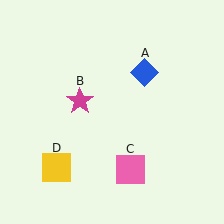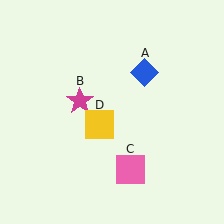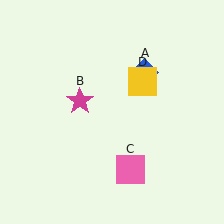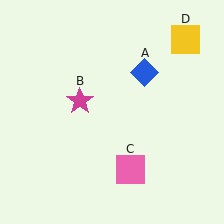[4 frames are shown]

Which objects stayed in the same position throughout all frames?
Blue diamond (object A) and magenta star (object B) and pink square (object C) remained stationary.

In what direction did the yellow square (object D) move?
The yellow square (object D) moved up and to the right.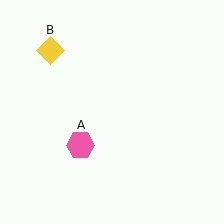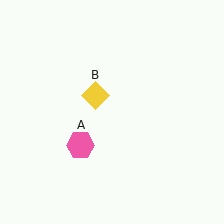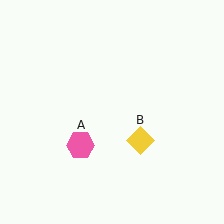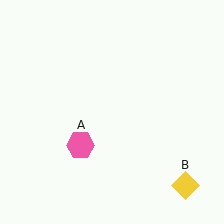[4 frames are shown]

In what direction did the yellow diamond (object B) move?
The yellow diamond (object B) moved down and to the right.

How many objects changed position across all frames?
1 object changed position: yellow diamond (object B).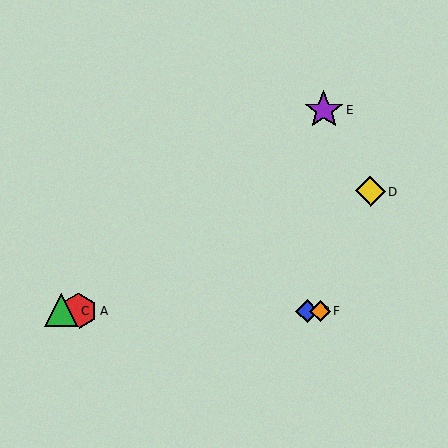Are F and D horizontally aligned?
No, F is at y≈311 and D is at y≈191.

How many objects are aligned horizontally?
4 objects (A, B, C, F) are aligned horizontally.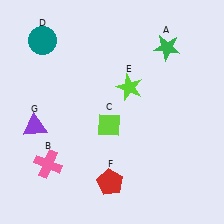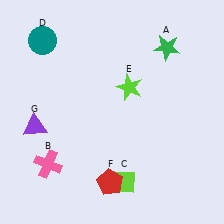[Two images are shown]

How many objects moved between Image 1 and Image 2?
1 object moved between the two images.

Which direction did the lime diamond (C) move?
The lime diamond (C) moved down.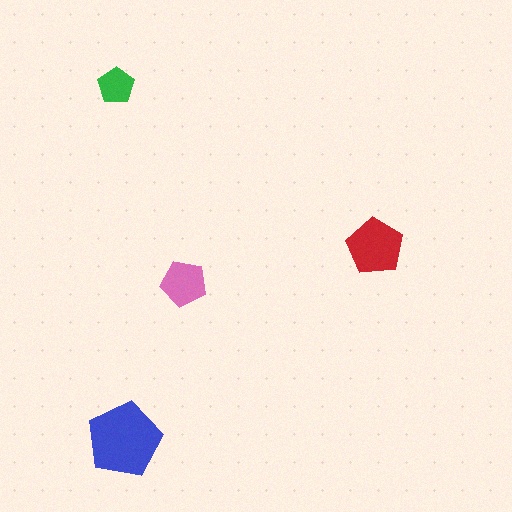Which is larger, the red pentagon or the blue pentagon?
The blue one.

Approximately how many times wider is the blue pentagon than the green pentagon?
About 2 times wider.